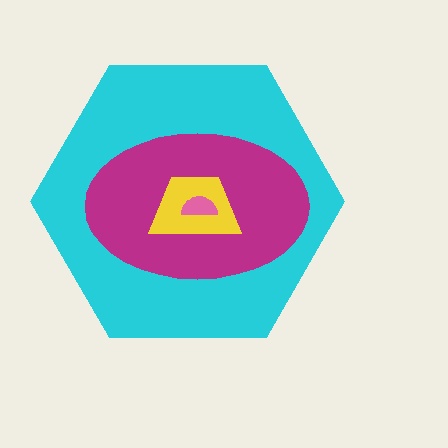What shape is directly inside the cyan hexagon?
The magenta ellipse.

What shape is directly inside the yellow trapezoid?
The pink semicircle.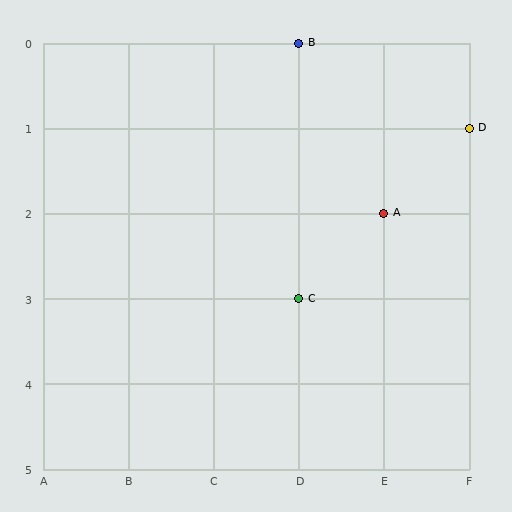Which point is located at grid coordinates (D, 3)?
Point C is at (D, 3).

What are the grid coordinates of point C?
Point C is at grid coordinates (D, 3).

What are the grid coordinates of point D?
Point D is at grid coordinates (F, 1).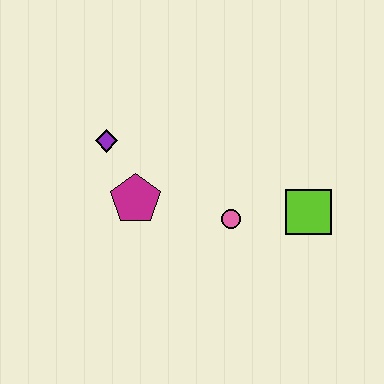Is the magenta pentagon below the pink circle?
No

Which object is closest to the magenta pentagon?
The purple diamond is closest to the magenta pentagon.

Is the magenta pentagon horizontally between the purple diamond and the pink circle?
Yes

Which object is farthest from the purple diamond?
The lime square is farthest from the purple diamond.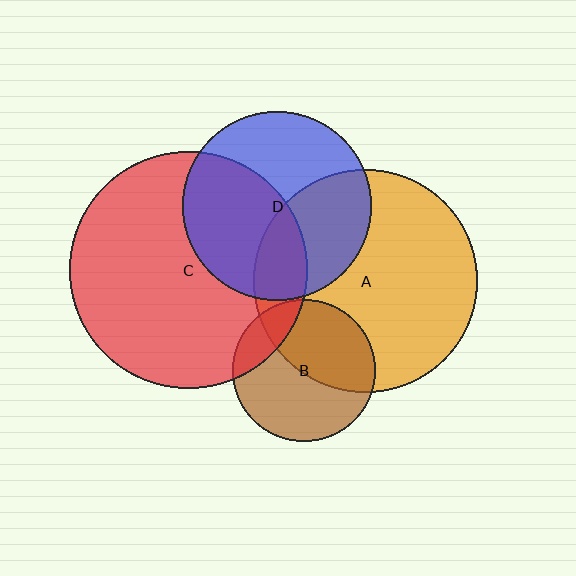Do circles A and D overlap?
Yes.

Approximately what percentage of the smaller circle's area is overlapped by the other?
Approximately 40%.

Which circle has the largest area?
Circle C (red).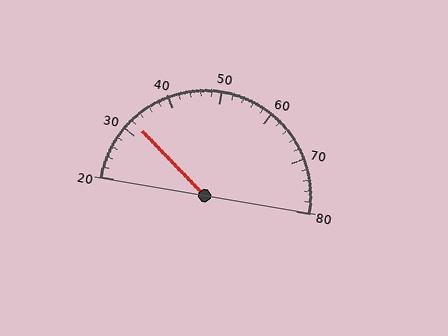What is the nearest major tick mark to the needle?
The nearest major tick mark is 30.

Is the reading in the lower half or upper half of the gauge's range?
The reading is in the lower half of the range (20 to 80).